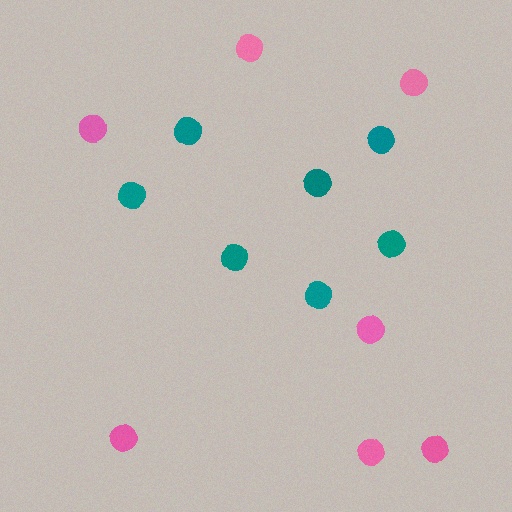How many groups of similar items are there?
There are 2 groups: one group of teal circles (7) and one group of pink circles (7).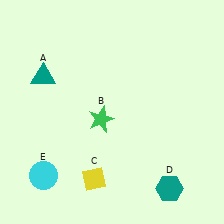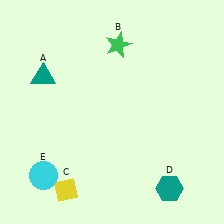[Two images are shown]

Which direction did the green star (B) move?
The green star (B) moved up.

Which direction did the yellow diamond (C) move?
The yellow diamond (C) moved left.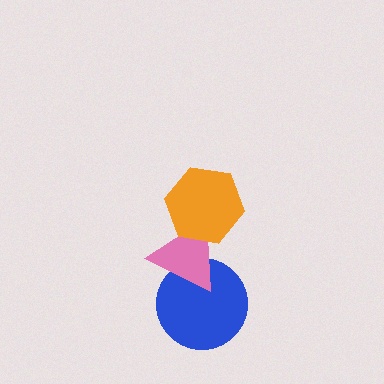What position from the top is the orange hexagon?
The orange hexagon is 1st from the top.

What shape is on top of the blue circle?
The pink triangle is on top of the blue circle.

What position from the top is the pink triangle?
The pink triangle is 2nd from the top.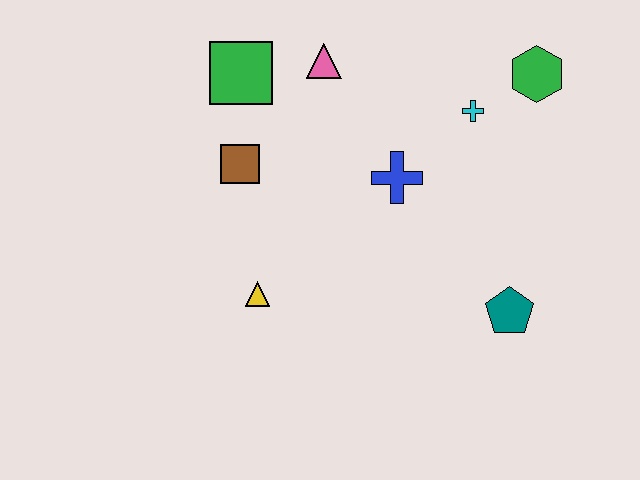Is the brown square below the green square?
Yes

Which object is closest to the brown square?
The green square is closest to the brown square.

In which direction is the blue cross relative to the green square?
The blue cross is to the right of the green square.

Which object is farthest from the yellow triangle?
The green hexagon is farthest from the yellow triangle.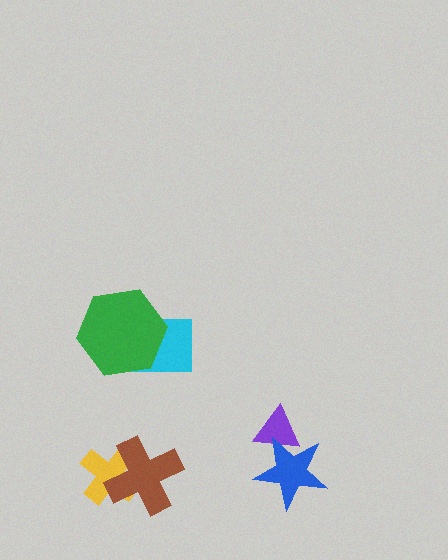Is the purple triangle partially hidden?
Yes, it is partially covered by another shape.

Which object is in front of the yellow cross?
The brown cross is in front of the yellow cross.